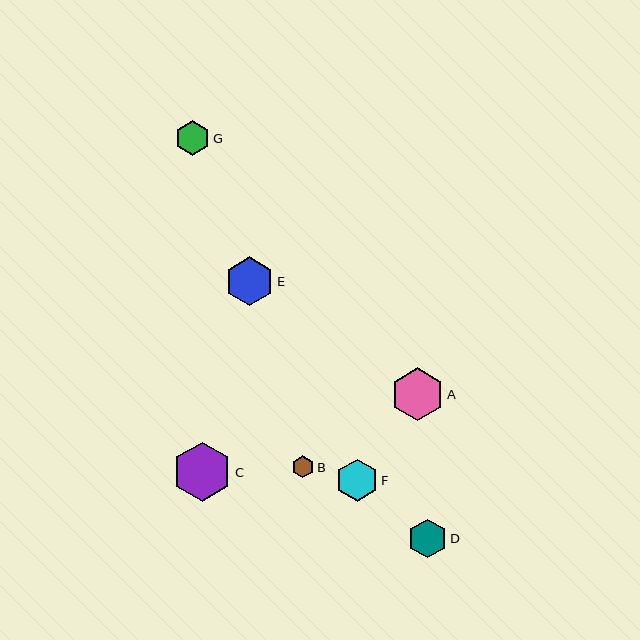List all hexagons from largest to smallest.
From largest to smallest: C, A, E, F, D, G, B.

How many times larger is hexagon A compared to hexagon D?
Hexagon A is approximately 1.4 times the size of hexagon D.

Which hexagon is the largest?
Hexagon C is the largest with a size of approximately 60 pixels.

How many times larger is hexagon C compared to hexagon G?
Hexagon C is approximately 1.7 times the size of hexagon G.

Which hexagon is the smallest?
Hexagon B is the smallest with a size of approximately 22 pixels.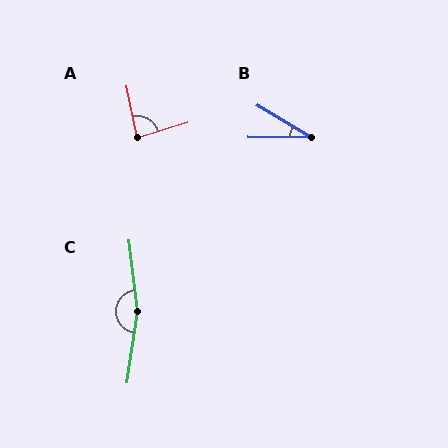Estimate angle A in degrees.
Approximately 85 degrees.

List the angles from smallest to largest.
B (31°), A (85°), C (164°).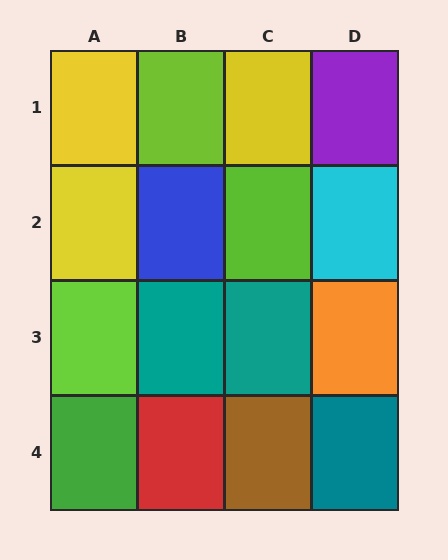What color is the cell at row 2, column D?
Cyan.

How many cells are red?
1 cell is red.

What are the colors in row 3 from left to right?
Lime, teal, teal, orange.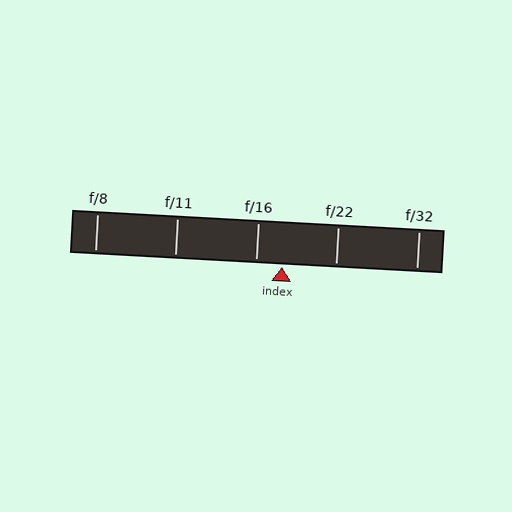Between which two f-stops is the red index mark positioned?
The index mark is between f/16 and f/22.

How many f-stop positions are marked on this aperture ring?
There are 5 f-stop positions marked.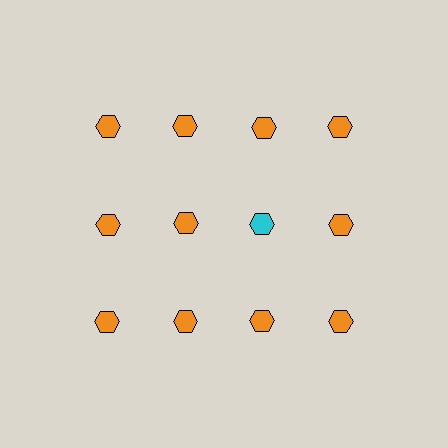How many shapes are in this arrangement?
There are 12 shapes arranged in a grid pattern.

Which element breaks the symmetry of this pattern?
The cyan hexagon in the second row, center column breaks the symmetry. All other shapes are orange hexagons.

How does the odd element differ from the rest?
It has a different color: cyan instead of orange.